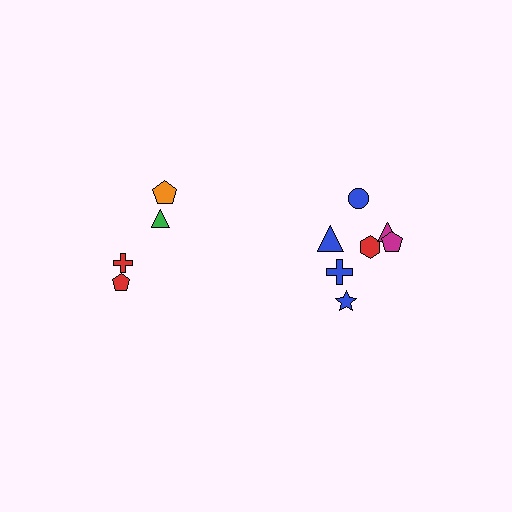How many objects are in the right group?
There are 7 objects.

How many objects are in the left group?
There are 4 objects.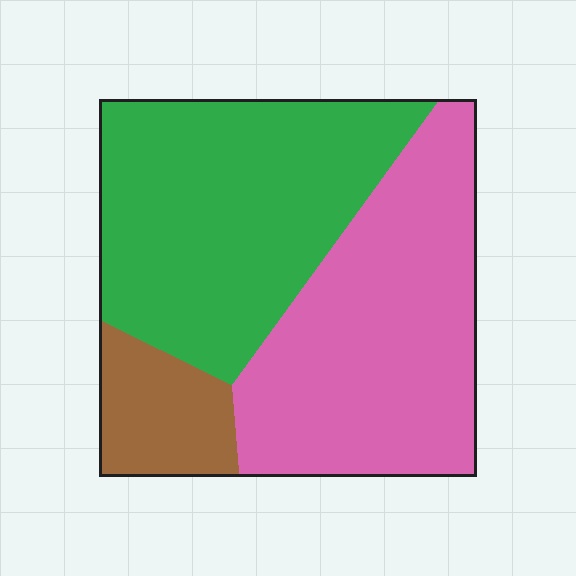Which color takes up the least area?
Brown, at roughly 10%.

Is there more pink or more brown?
Pink.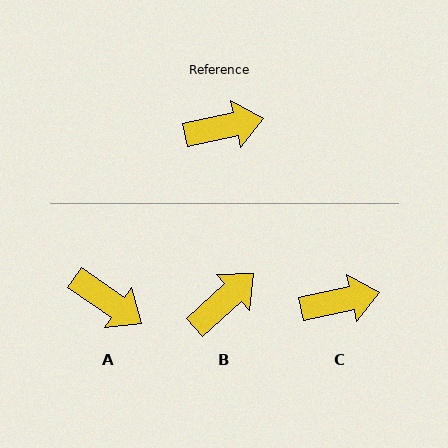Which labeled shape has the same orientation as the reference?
C.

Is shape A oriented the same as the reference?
No, it is off by about 47 degrees.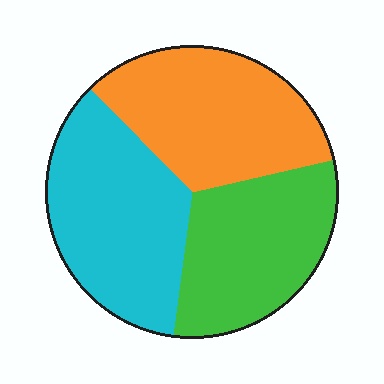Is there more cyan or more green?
Cyan.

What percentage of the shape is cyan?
Cyan takes up about three eighths (3/8) of the shape.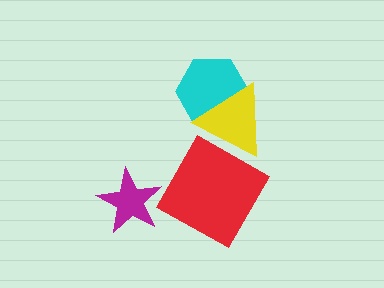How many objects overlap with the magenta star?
0 objects overlap with the magenta star.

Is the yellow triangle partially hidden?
Yes, it is partially covered by another shape.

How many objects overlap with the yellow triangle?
2 objects overlap with the yellow triangle.